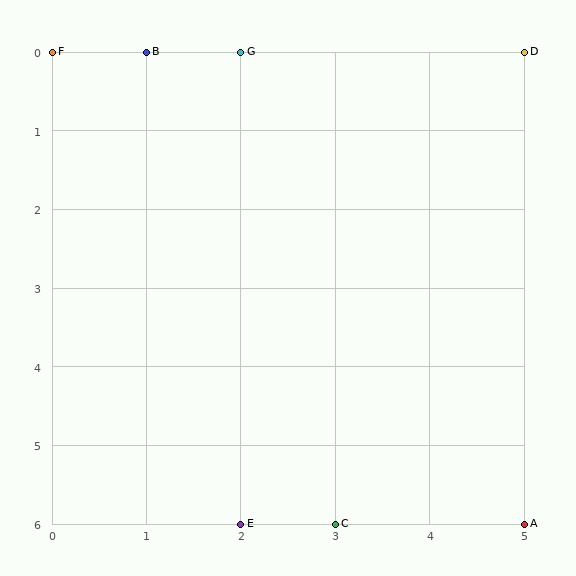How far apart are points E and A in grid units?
Points E and A are 3 columns apart.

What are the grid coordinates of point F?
Point F is at grid coordinates (0, 0).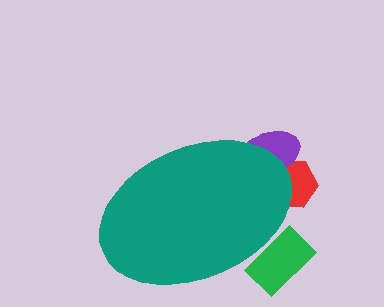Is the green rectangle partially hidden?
Yes, the green rectangle is partially hidden behind the teal ellipse.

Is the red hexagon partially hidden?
Yes, the red hexagon is partially hidden behind the teal ellipse.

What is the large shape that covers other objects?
A teal ellipse.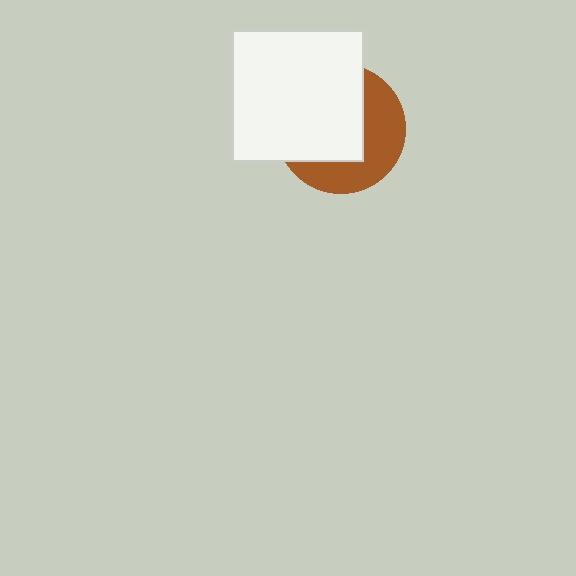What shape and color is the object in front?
The object in front is a white square.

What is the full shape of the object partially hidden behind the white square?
The partially hidden object is a brown circle.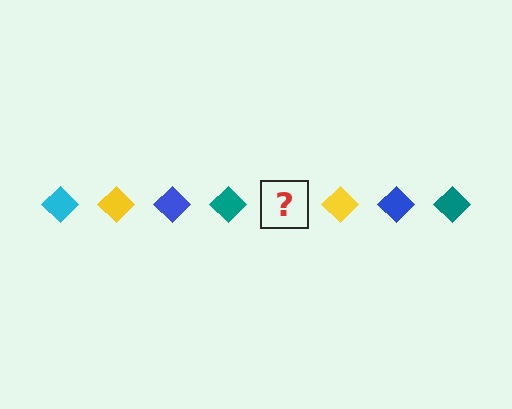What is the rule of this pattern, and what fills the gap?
The rule is that the pattern cycles through cyan, yellow, blue, teal diamonds. The gap should be filled with a cyan diamond.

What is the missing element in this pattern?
The missing element is a cyan diamond.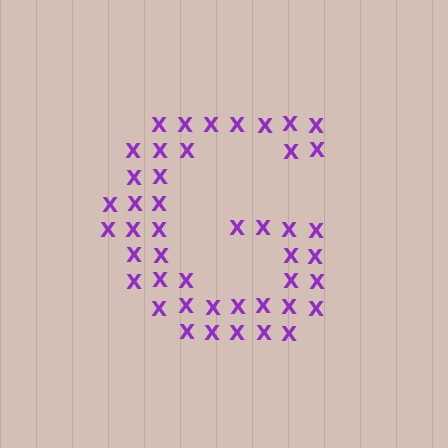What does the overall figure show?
The overall figure shows the letter G.